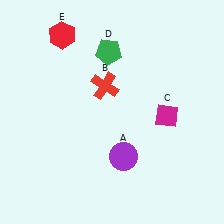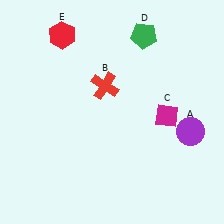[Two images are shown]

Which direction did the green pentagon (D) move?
The green pentagon (D) moved right.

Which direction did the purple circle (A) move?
The purple circle (A) moved right.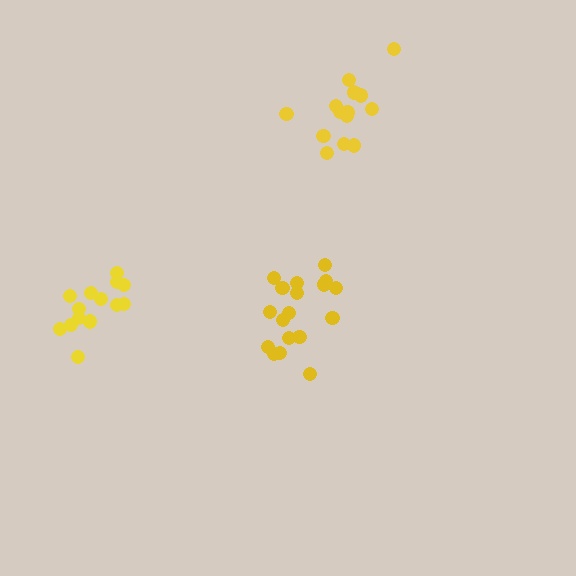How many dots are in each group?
Group 1: 18 dots, Group 2: 14 dots, Group 3: 15 dots (47 total).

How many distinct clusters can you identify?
There are 3 distinct clusters.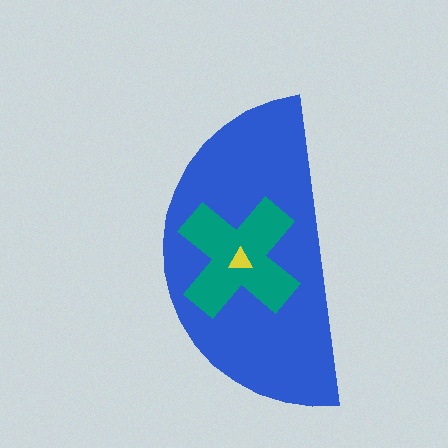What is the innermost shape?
The yellow triangle.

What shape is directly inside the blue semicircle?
The teal cross.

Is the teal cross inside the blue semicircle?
Yes.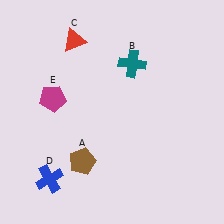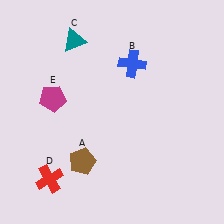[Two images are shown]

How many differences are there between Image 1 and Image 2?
There are 3 differences between the two images.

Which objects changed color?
B changed from teal to blue. C changed from red to teal. D changed from blue to red.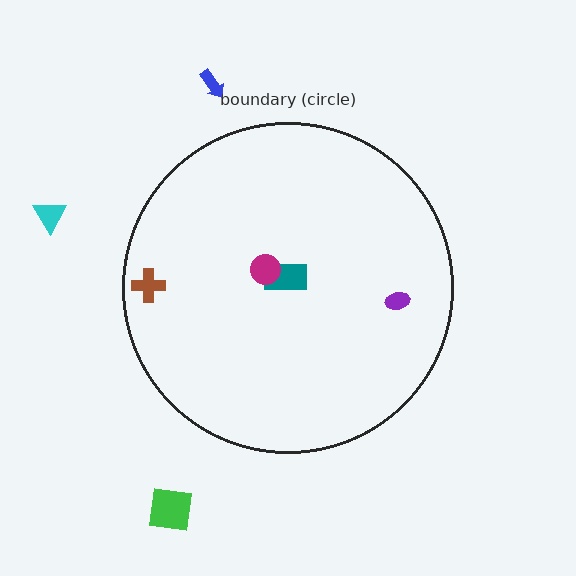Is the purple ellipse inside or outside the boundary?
Inside.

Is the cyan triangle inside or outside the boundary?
Outside.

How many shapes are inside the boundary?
4 inside, 3 outside.